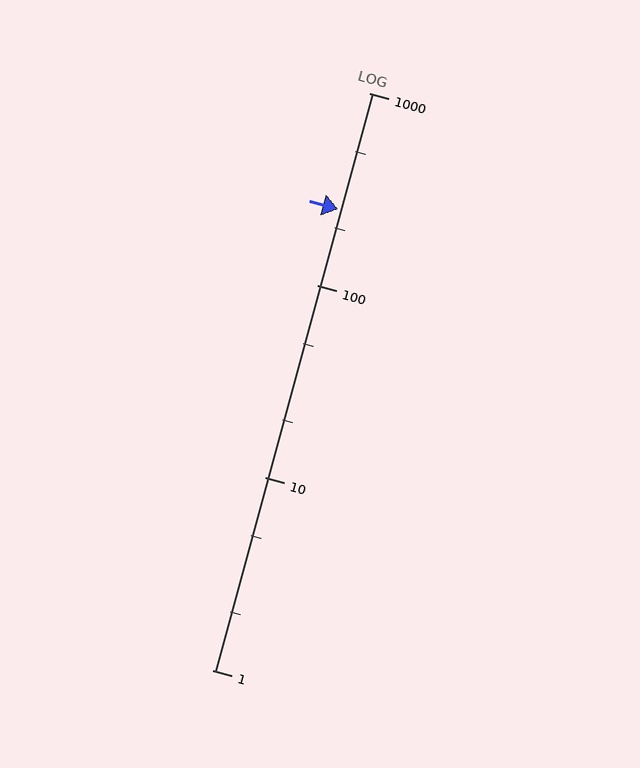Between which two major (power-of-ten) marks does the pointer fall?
The pointer is between 100 and 1000.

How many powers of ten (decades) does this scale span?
The scale spans 3 decades, from 1 to 1000.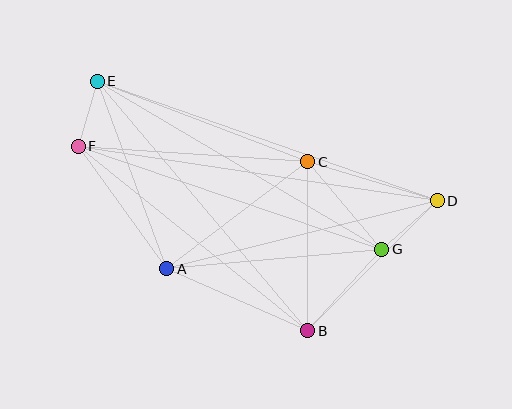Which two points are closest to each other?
Points E and F are closest to each other.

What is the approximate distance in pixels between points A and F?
The distance between A and F is approximately 151 pixels.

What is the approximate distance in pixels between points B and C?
The distance between B and C is approximately 169 pixels.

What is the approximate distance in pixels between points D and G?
The distance between D and G is approximately 74 pixels.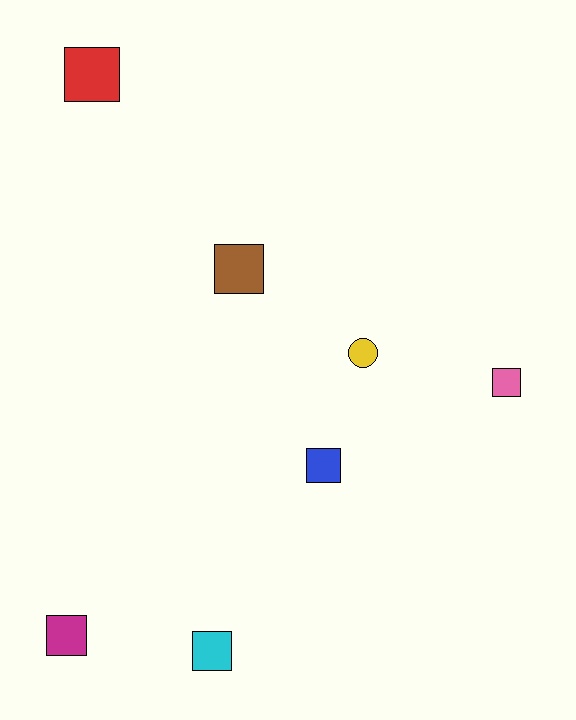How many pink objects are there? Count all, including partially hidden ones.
There is 1 pink object.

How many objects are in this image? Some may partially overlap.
There are 7 objects.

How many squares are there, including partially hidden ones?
There are 6 squares.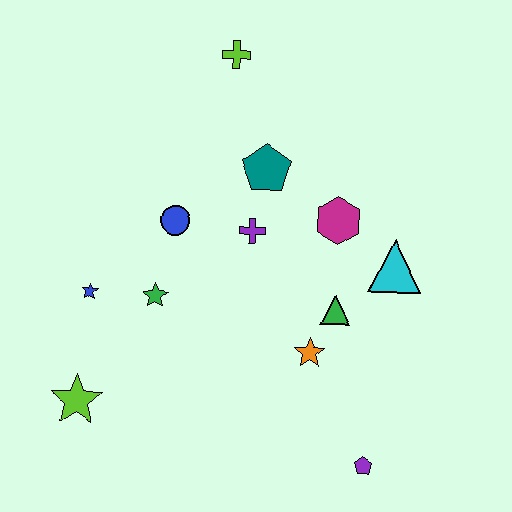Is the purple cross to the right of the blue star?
Yes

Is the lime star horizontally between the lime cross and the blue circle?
No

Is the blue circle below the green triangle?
No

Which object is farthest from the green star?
The purple pentagon is farthest from the green star.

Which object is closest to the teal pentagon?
The purple cross is closest to the teal pentagon.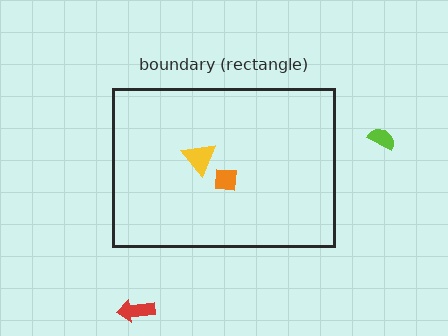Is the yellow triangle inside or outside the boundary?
Inside.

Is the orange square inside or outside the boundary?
Inside.